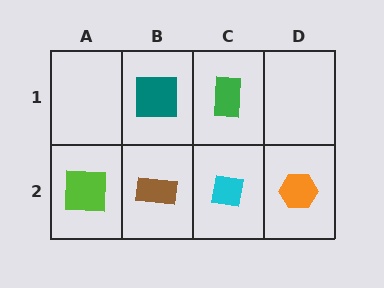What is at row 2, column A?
A lime square.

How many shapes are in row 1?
2 shapes.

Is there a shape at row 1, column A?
No, that cell is empty.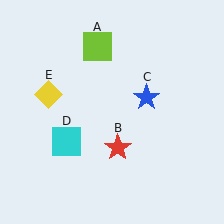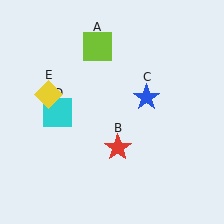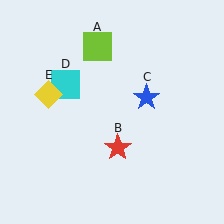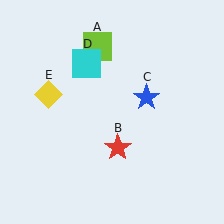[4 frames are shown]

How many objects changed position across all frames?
1 object changed position: cyan square (object D).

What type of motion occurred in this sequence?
The cyan square (object D) rotated clockwise around the center of the scene.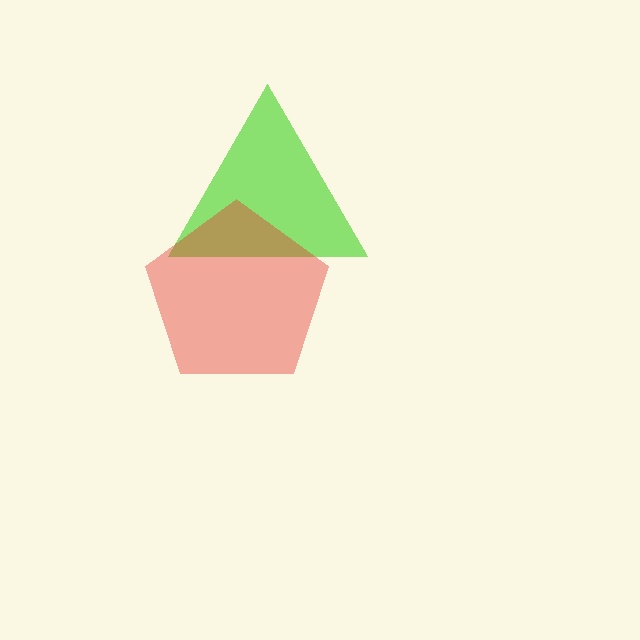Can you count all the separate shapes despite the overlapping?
Yes, there are 2 separate shapes.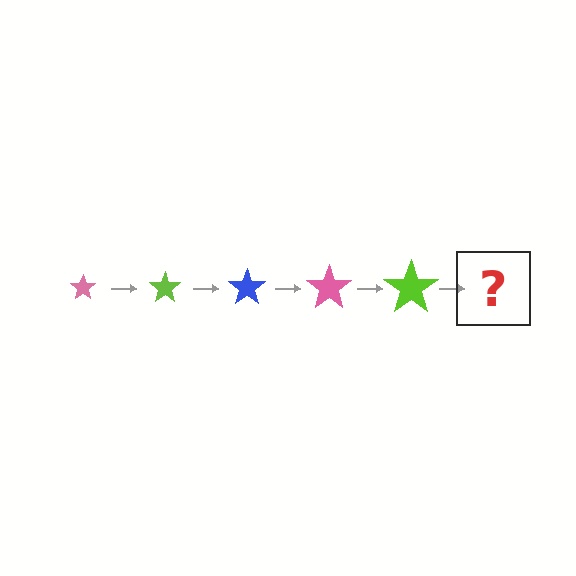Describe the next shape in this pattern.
It should be a blue star, larger than the previous one.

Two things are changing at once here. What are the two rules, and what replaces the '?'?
The two rules are that the star grows larger each step and the color cycles through pink, lime, and blue. The '?' should be a blue star, larger than the previous one.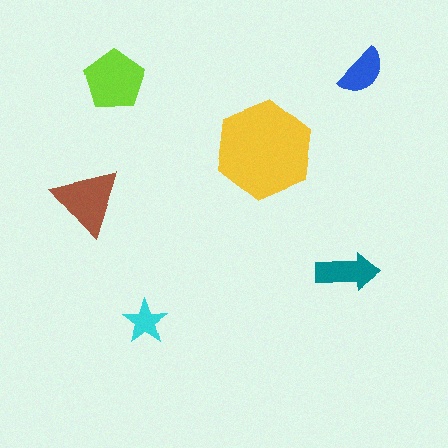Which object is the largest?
The yellow hexagon.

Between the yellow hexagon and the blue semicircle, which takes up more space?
The yellow hexagon.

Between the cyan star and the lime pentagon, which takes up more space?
The lime pentagon.